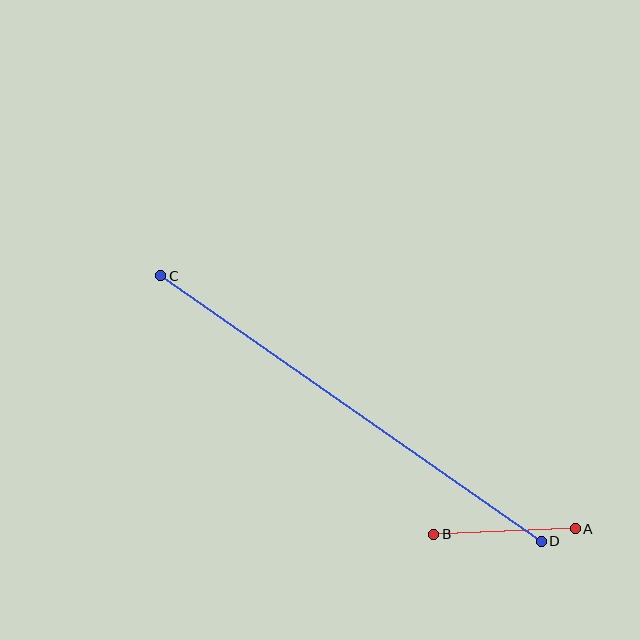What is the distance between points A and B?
The distance is approximately 142 pixels.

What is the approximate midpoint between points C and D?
The midpoint is at approximately (351, 408) pixels.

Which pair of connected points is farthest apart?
Points C and D are farthest apart.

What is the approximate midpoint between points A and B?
The midpoint is at approximately (505, 532) pixels.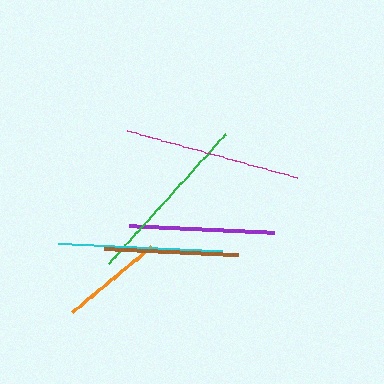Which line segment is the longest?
The magenta line is the longest at approximately 176 pixels.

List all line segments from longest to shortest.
From longest to shortest: magenta, green, cyan, purple, brown, orange.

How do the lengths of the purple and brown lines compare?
The purple and brown lines are approximately the same length.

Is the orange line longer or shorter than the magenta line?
The magenta line is longer than the orange line.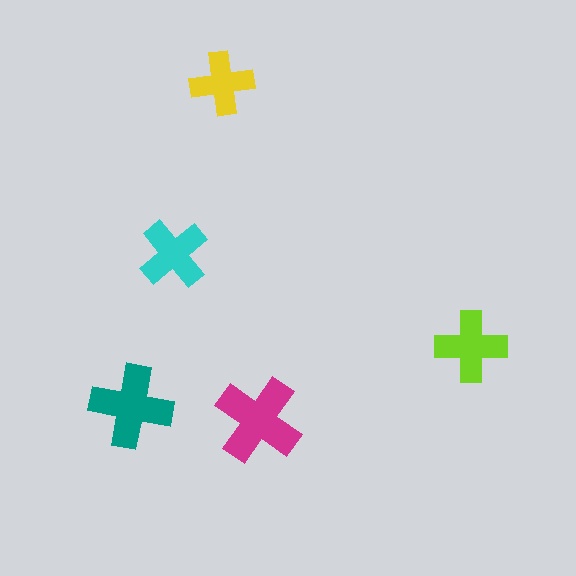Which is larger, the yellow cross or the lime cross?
The lime one.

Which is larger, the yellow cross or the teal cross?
The teal one.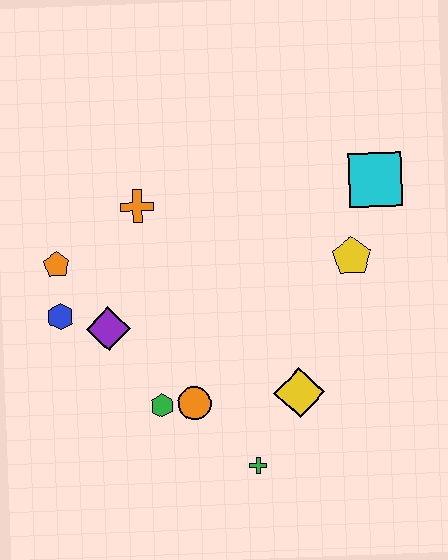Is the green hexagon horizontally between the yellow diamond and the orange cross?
Yes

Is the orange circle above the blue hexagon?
No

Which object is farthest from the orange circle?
The cyan square is farthest from the orange circle.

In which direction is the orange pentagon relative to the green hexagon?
The orange pentagon is above the green hexagon.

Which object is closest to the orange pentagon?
The blue hexagon is closest to the orange pentagon.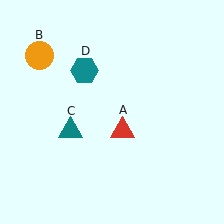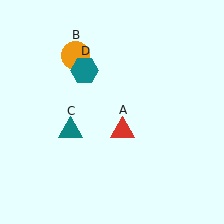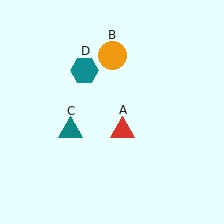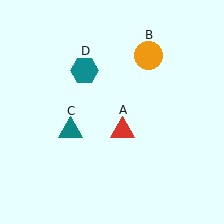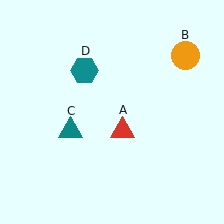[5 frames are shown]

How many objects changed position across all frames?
1 object changed position: orange circle (object B).